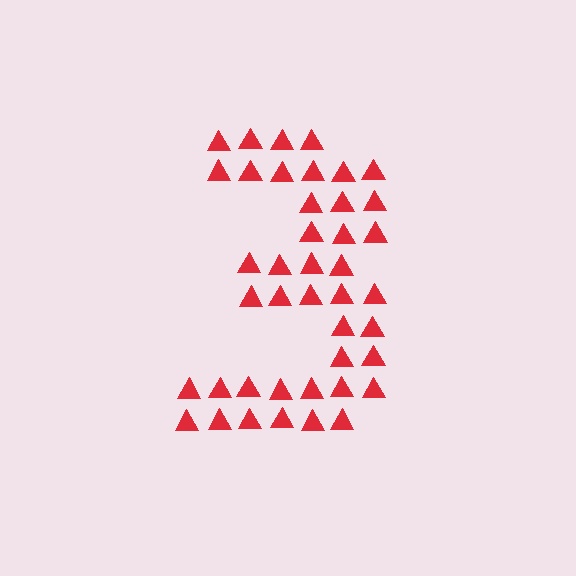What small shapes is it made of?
It is made of small triangles.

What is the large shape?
The large shape is the digit 3.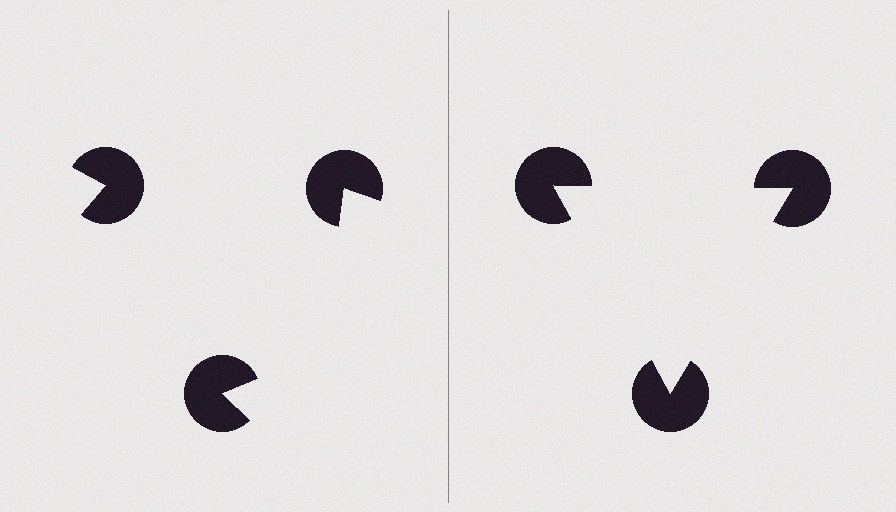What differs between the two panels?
The pac-man discs are positioned identically on both sides; only the wedge orientations differ. On the right they align to a triangle; on the left they are misaligned.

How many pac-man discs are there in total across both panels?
6 — 3 on each side.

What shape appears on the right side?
An illusory triangle.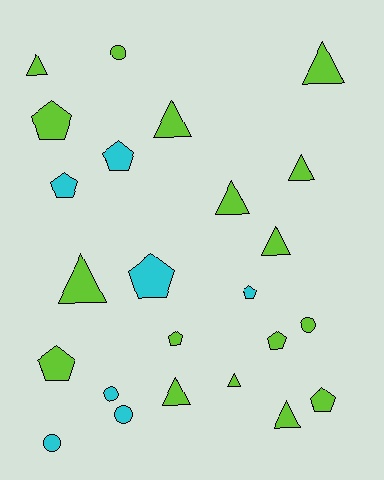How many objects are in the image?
There are 24 objects.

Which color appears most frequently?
Lime, with 17 objects.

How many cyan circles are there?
There are 3 cyan circles.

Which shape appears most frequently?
Triangle, with 10 objects.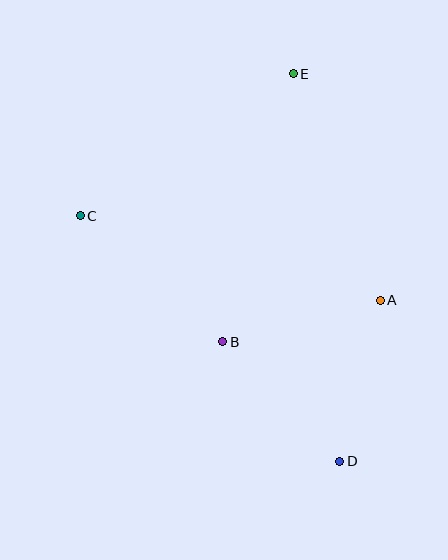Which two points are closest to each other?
Points A and B are closest to each other.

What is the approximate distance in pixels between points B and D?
The distance between B and D is approximately 167 pixels.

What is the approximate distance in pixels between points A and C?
The distance between A and C is approximately 312 pixels.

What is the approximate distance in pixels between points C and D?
The distance between C and D is approximately 357 pixels.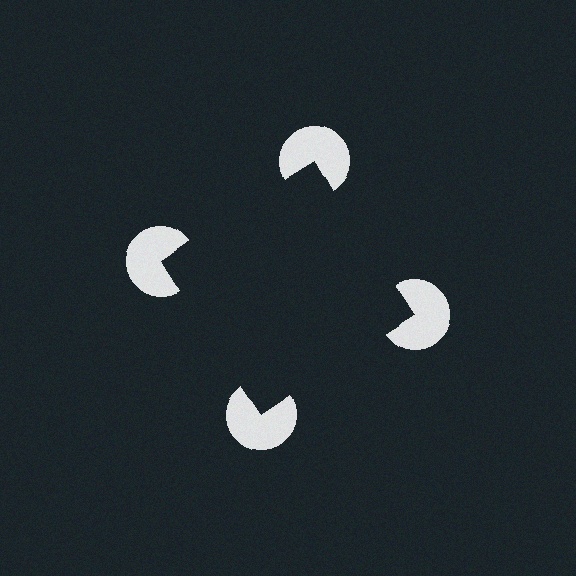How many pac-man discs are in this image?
There are 4 — one at each vertex of the illusory square.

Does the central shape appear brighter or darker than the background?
It typically appears slightly darker than the background, even though no actual brightness change is drawn.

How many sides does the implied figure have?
4 sides.